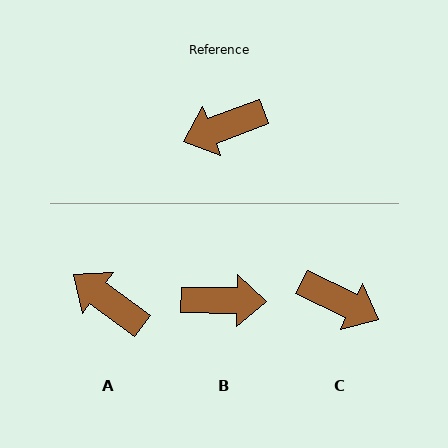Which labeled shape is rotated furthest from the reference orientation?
B, about 159 degrees away.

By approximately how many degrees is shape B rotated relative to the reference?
Approximately 159 degrees counter-clockwise.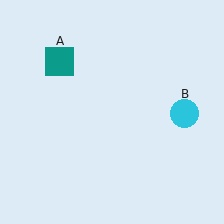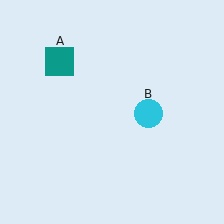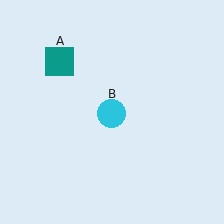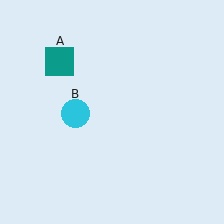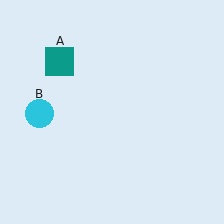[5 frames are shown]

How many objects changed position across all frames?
1 object changed position: cyan circle (object B).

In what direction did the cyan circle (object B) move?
The cyan circle (object B) moved left.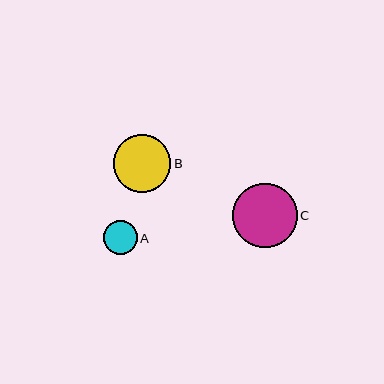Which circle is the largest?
Circle C is the largest with a size of approximately 64 pixels.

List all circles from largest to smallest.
From largest to smallest: C, B, A.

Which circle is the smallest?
Circle A is the smallest with a size of approximately 34 pixels.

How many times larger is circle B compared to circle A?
Circle B is approximately 1.7 times the size of circle A.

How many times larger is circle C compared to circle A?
Circle C is approximately 1.9 times the size of circle A.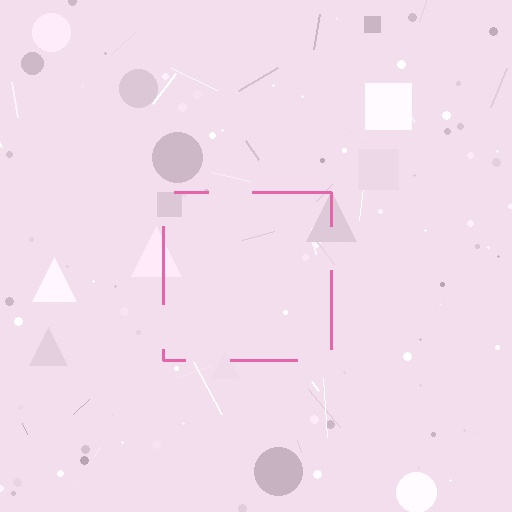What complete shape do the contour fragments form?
The contour fragments form a square.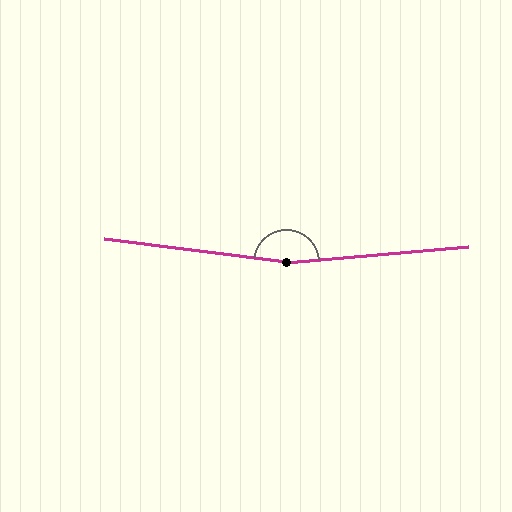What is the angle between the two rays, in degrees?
Approximately 168 degrees.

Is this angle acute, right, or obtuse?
It is obtuse.